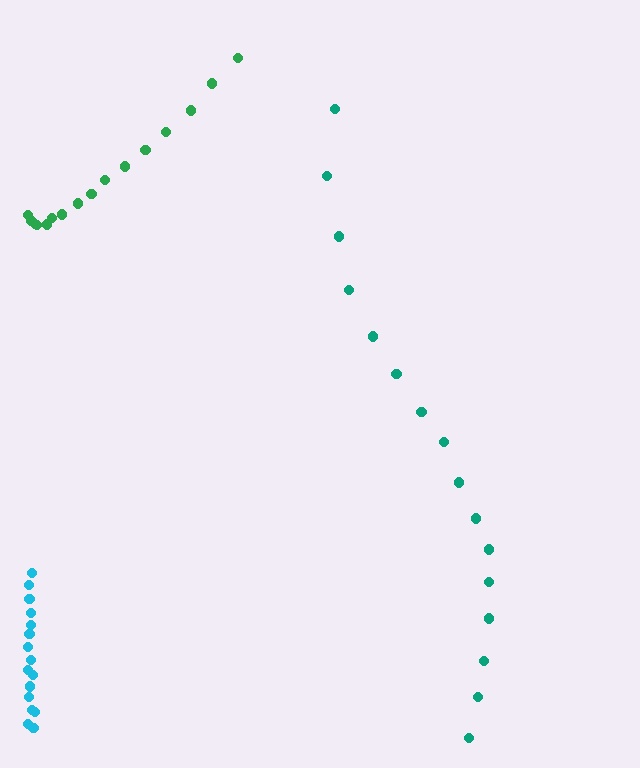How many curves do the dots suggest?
There are 3 distinct paths.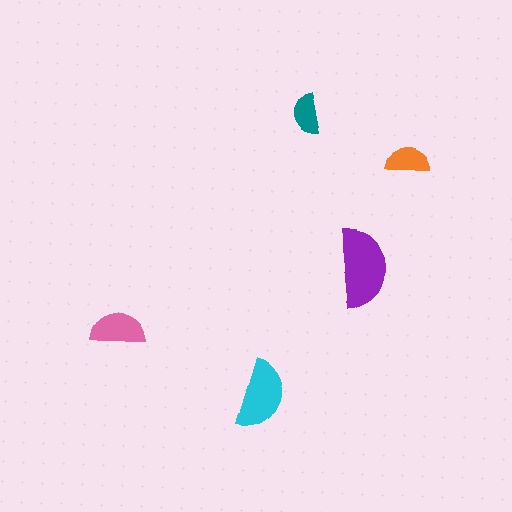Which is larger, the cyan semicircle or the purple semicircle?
The purple one.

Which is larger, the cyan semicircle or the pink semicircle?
The cyan one.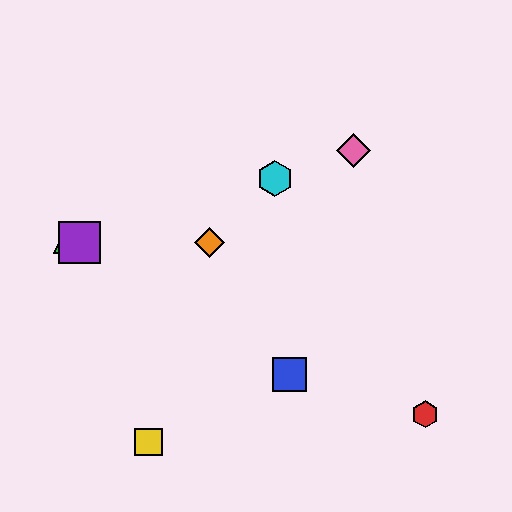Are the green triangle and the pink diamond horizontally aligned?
No, the green triangle is at y≈242 and the pink diamond is at y≈151.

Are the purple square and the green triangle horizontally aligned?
Yes, both are at y≈242.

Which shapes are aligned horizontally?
The green triangle, the purple square, the orange diamond are aligned horizontally.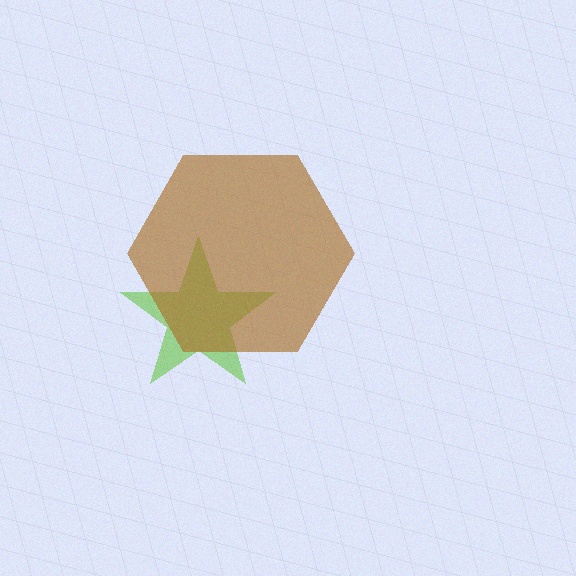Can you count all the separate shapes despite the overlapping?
Yes, there are 2 separate shapes.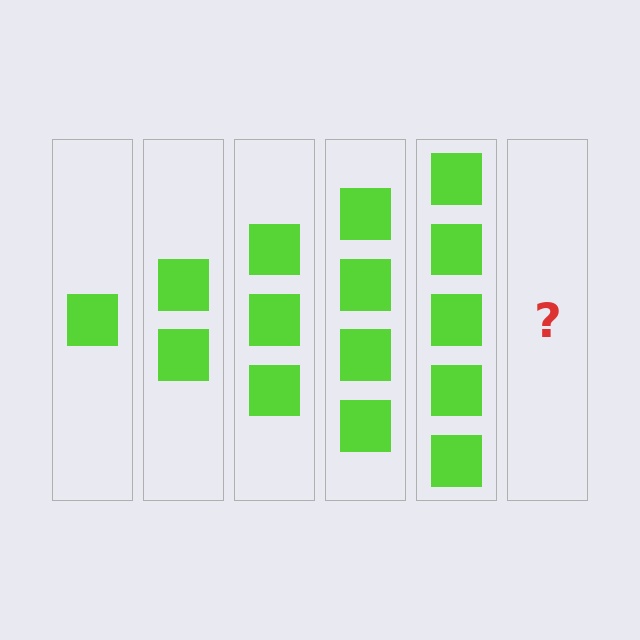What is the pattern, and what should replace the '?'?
The pattern is that each step adds one more square. The '?' should be 6 squares.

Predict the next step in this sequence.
The next step is 6 squares.